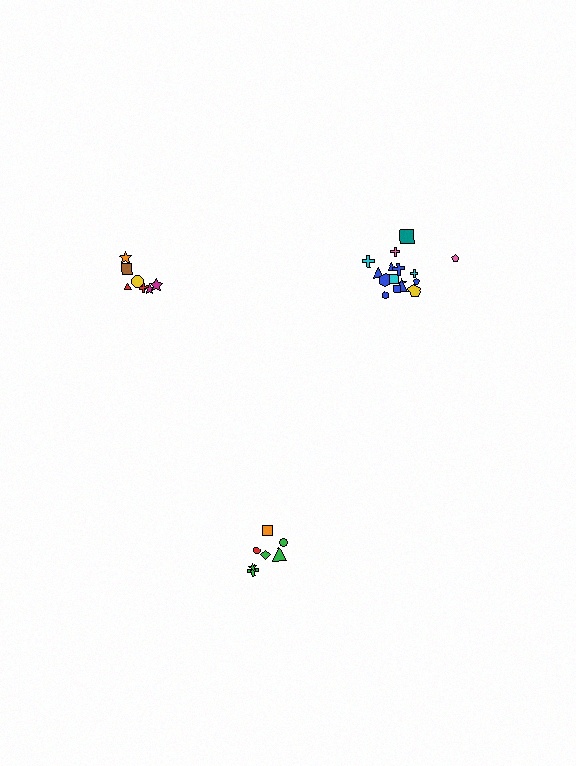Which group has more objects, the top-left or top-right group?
The top-right group.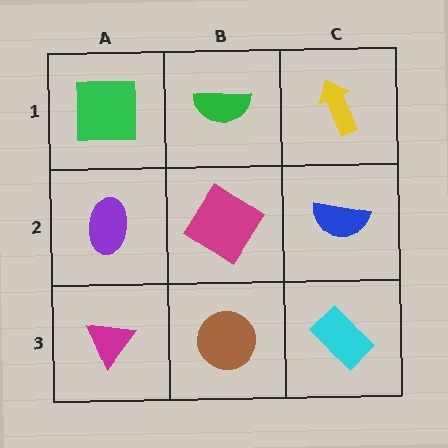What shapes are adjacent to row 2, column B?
A green semicircle (row 1, column B), a brown circle (row 3, column B), a purple ellipse (row 2, column A), a blue semicircle (row 2, column C).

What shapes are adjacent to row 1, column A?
A purple ellipse (row 2, column A), a green semicircle (row 1, column B).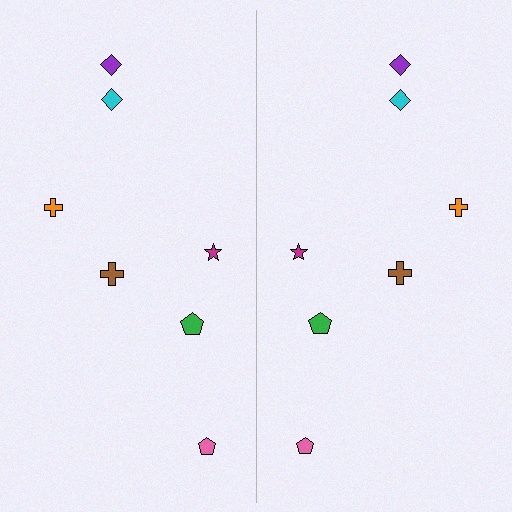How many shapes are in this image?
There are 14 shapes in this image.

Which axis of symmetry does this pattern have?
The pattern has a vertical axis of symmetry running through the center of the image.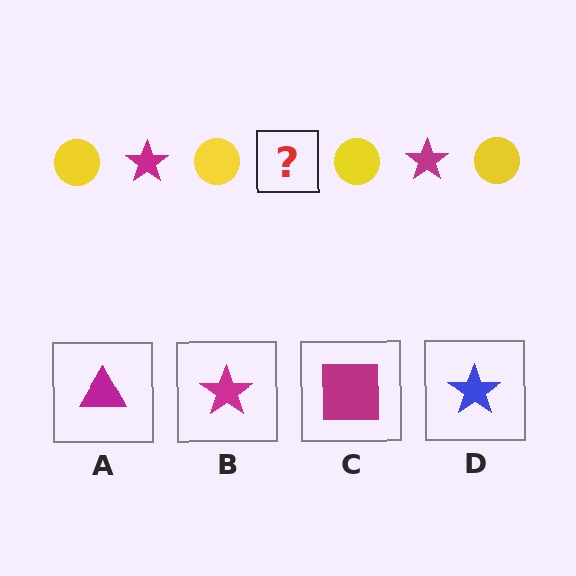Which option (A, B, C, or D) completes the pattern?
B.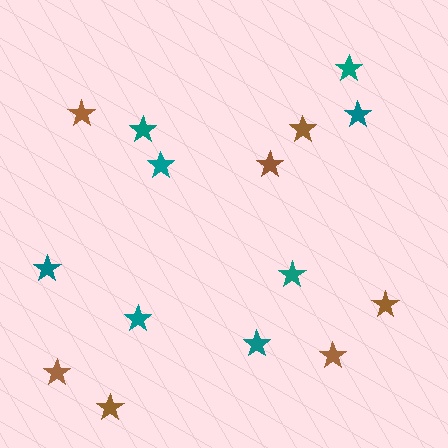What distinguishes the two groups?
There are 2 groups: one group of brown stars (7) and one group of teal stars (8).